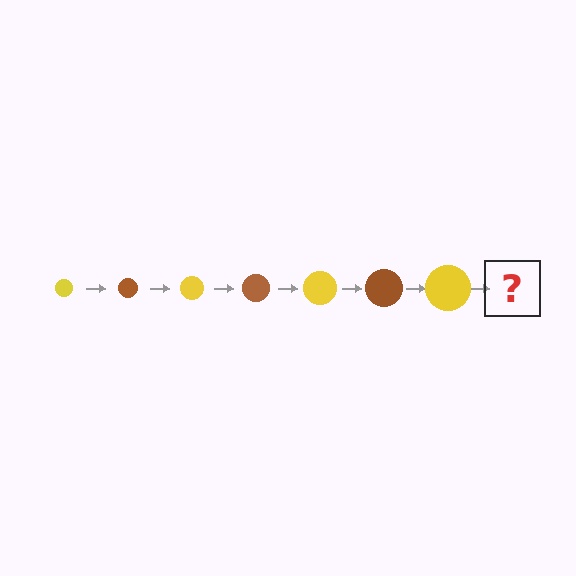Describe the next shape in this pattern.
It should be a brown circle, larger than the previous one.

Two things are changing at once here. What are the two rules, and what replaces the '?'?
The two rules are that the circle grows larger each step and the color cycles through yellow and brown. The '?' should be a brown circle, larger than the previous one.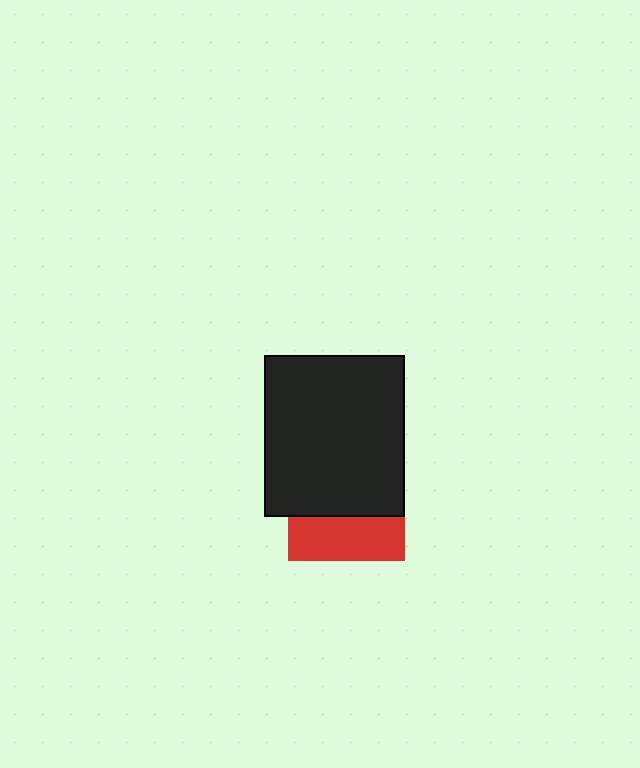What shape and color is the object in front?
The object in front is a black rectangle.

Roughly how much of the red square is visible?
A small part of it is visible (roughly 37%).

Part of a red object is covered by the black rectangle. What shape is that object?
It is a square.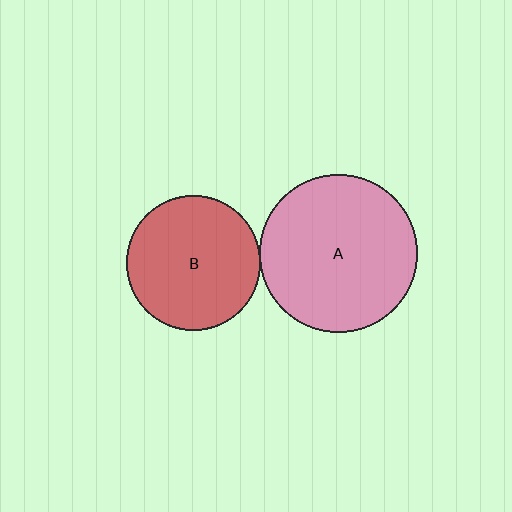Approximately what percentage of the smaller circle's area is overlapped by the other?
Approximately 5%.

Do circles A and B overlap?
Yes.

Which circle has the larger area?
Circle A (pink).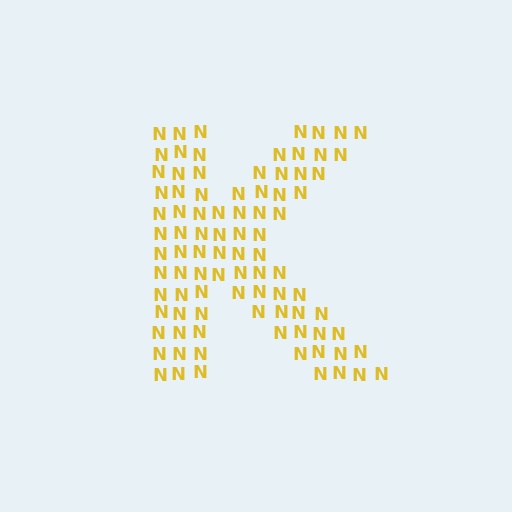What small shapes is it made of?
It is made of small letter N's.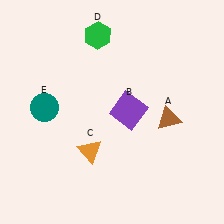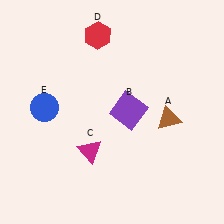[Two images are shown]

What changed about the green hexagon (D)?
In Image 1, D is green. In Image 2, it changed to red.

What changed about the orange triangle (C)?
In Image 1, C is orange. In Image 2, it changed to magenta.